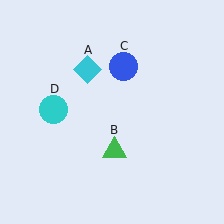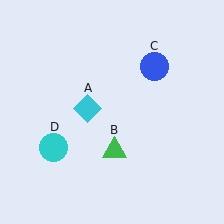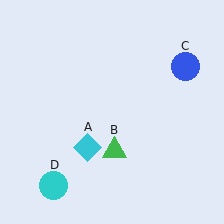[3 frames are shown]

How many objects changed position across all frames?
3 objects changed position: cyan diamond (object A), blue circle (object C), cyan circle (object D).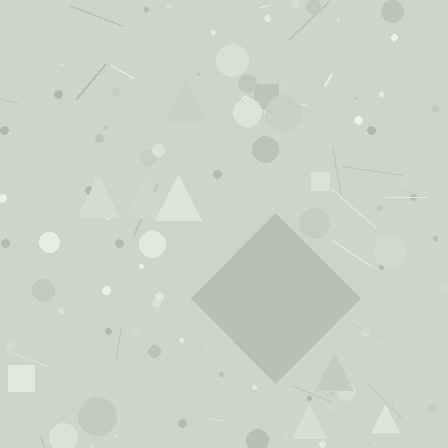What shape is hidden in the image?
A diamond is hidden in the image.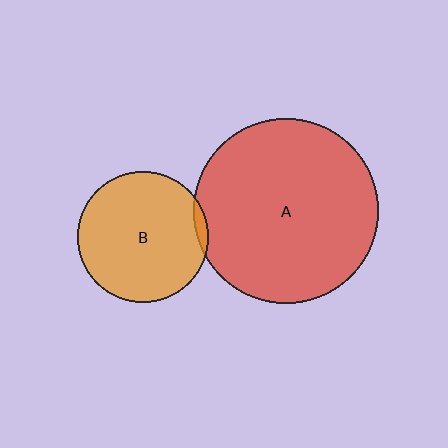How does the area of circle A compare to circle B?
Approximately 2.0 times.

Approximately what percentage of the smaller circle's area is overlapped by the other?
Approximately 5%.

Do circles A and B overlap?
Yes.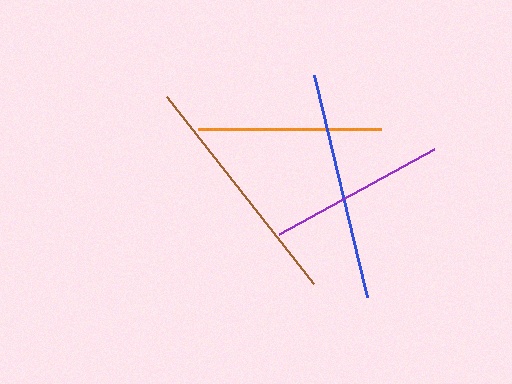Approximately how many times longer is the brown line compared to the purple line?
The brown line is approximately 1.3 times the length of the purple line.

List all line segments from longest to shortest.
From longest to shortest: brown, blue, orange, purple.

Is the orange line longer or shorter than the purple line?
The orange line is longer than the purple line.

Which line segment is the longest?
The brown line is the longest at approximately 238 pixels.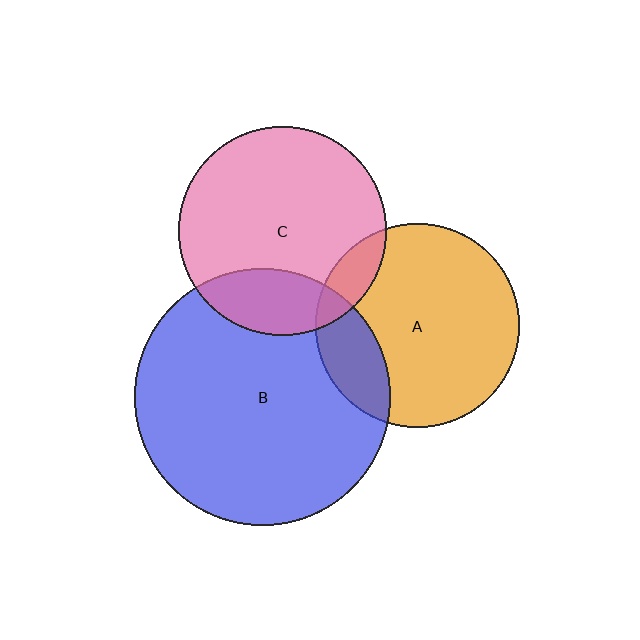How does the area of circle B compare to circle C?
Approximately 1.5 times.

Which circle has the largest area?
Circle B (blue).